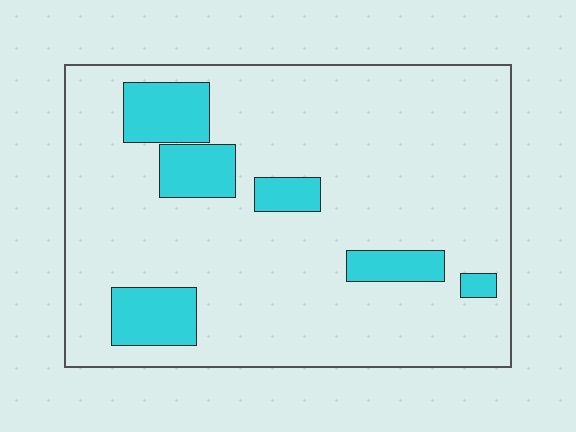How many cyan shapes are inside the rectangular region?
6.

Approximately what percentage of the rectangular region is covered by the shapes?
Approximately 15%.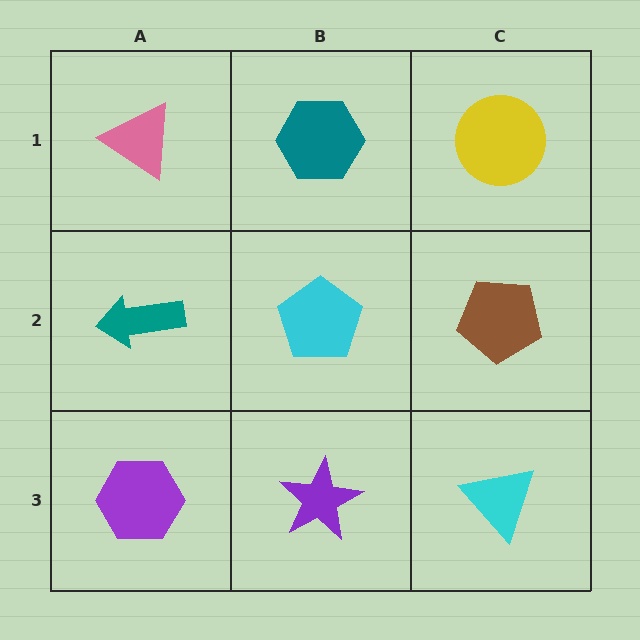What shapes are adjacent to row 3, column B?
A cyan pentagon (row 2, column B), a purple hexagon (row 3, column A), a cyan triangle (row 3, column C).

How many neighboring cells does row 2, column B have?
4.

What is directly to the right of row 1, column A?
A teal hexagon.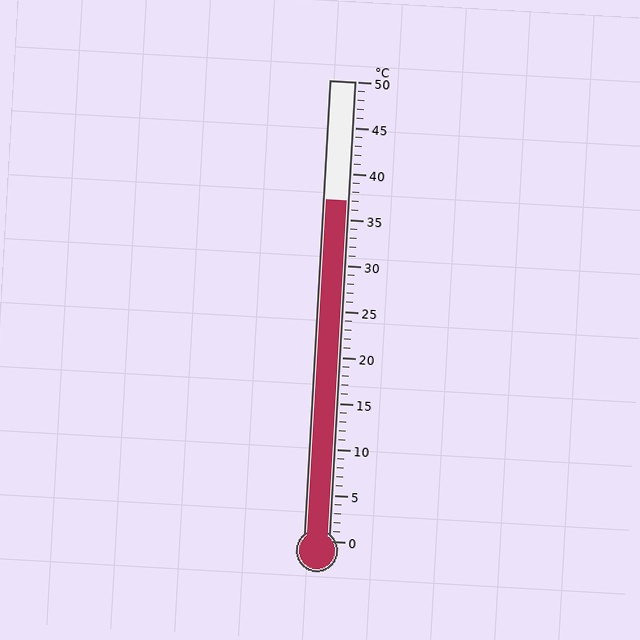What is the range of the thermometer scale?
The thermometer scale ranges from 0°C to 50°C.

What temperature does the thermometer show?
The thermometer shows approximately 37°C.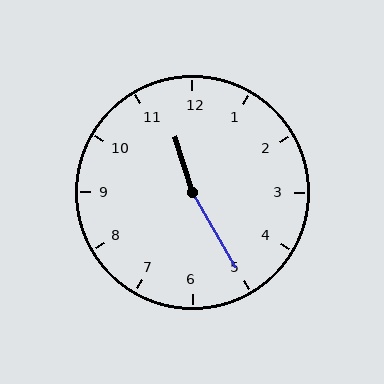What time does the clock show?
11:25.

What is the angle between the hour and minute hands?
Approximately 168 degrees.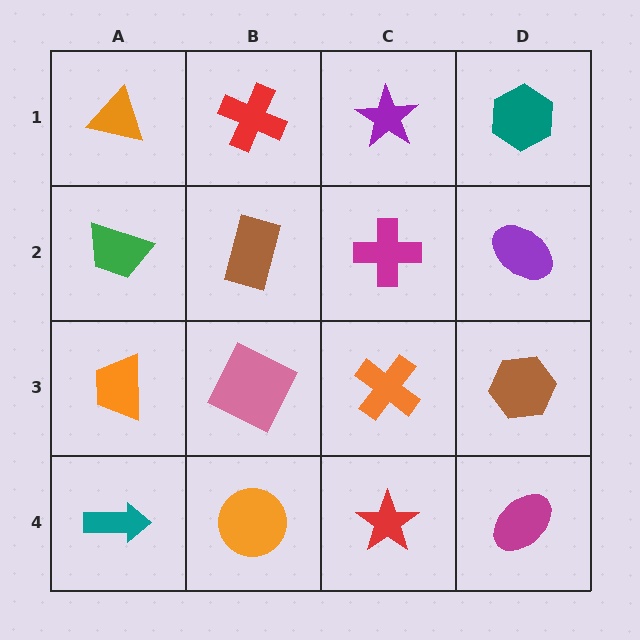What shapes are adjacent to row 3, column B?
A brown rectangle (row 2, column B), an orange circle (row 4, column B), an orange trapezoid (row 3, column A), an orange cross (row 3, column C).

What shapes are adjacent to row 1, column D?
A purple ellipse (row 2, column D), a purple star (row 1, column C).